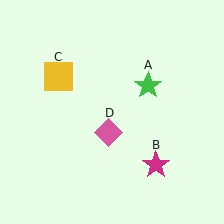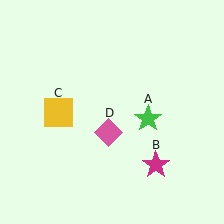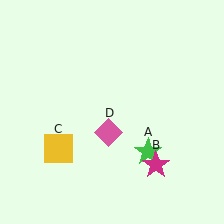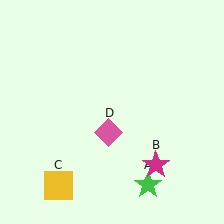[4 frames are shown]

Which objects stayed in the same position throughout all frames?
Magenta star (object B) and pink diamond (object D) remained stationary.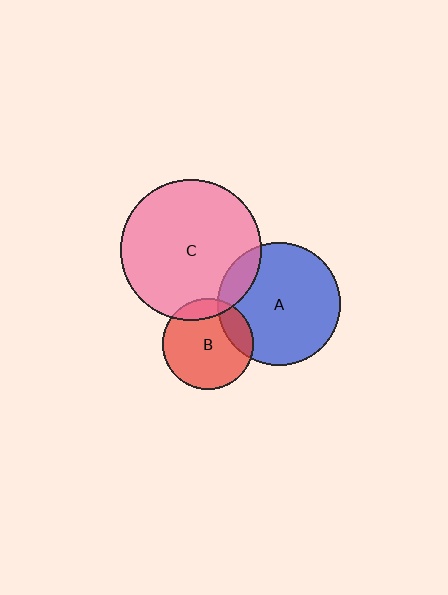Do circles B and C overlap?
Yes.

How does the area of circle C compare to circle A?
Approximately 1.3 times.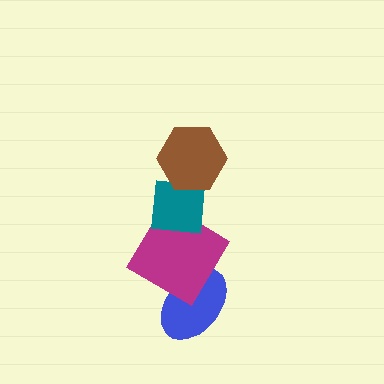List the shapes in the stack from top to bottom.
From top to bottom: the brown hexagon, the teal square, the magenta diamond, the blue ellipse.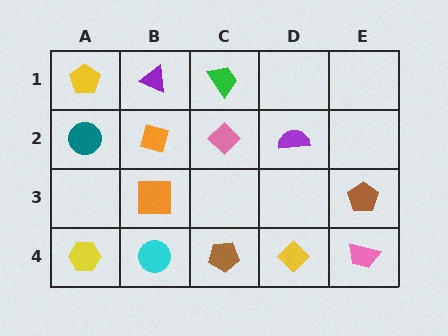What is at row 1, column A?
A yellow pentagon.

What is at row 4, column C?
A brown pentagon.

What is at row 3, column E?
A brown pentagon.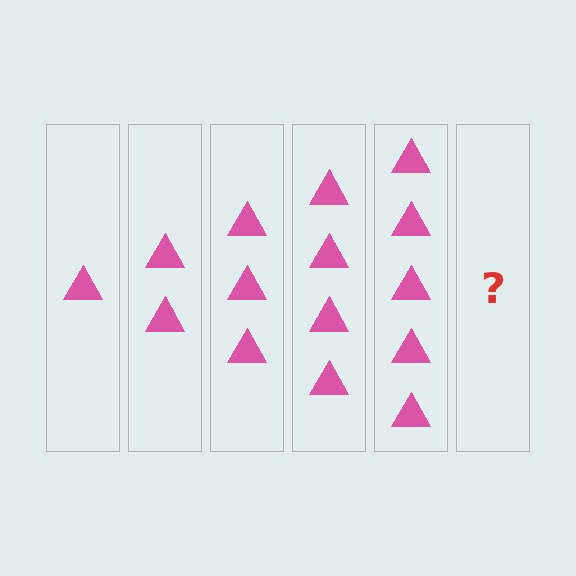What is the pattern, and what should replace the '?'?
The pattern is that each step adds one more triangle. The '?' should be 6 triangles.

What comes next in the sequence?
The next element should be 6 triangles.